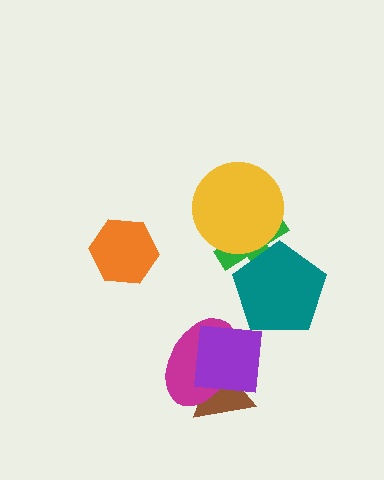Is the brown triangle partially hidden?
Yes, it is partially covered by another shape.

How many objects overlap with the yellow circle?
1 object overlaps with the yellow circle.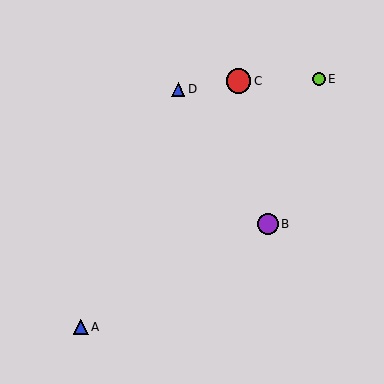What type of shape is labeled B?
Shape B is a purple circle.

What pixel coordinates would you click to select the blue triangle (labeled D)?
Click at (178, 89) to select the blue triangle D.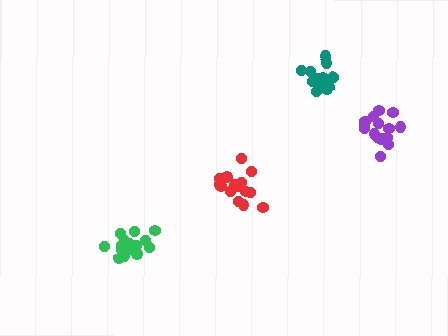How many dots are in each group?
Group 1: 15 dots, Group 2: 17 dots, Group 3: 19 dots, Group 4: 16 dots (67 total).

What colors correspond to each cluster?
The clusters are colored: red, teal, green, purple.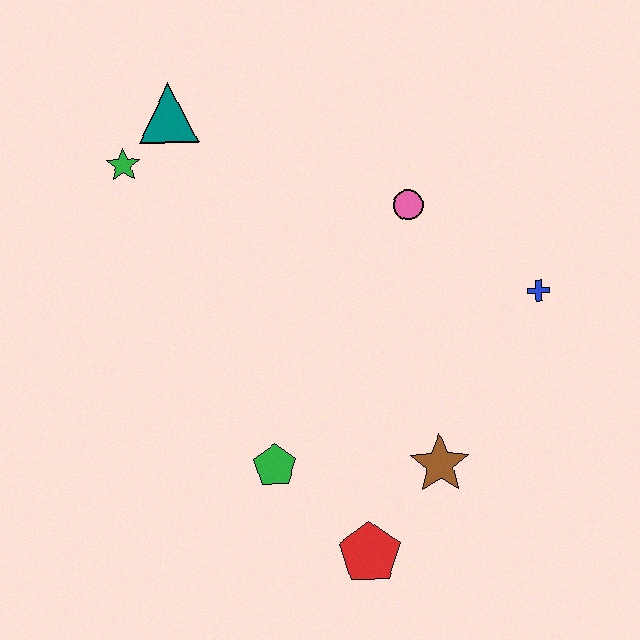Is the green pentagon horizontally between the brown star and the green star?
Yes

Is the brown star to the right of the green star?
Yes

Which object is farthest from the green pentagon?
The teal triangle is farthest from the green pentagon.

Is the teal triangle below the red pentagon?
No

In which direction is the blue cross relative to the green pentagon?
The blue cross is to the right of the green pentagon.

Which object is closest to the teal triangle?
The green star is closest to the teal triangle.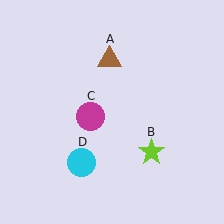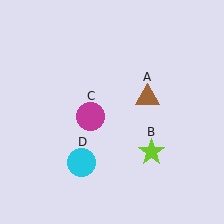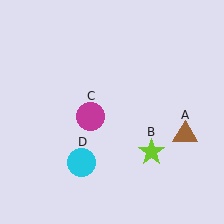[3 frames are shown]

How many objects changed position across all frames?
1 object changed position: brown triangle (object A).